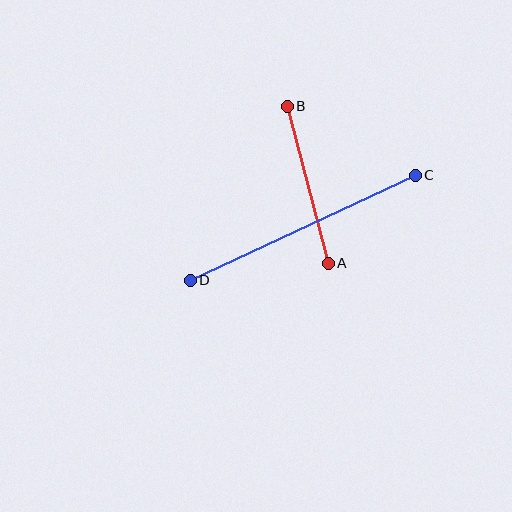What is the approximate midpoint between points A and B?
The midpoint is at approximately (308, 185) pixels.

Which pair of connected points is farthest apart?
Points C and D are farthest apart.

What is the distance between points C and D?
The distance is approximately 249 pixels.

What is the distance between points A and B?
The distance is approximately 162 pixels.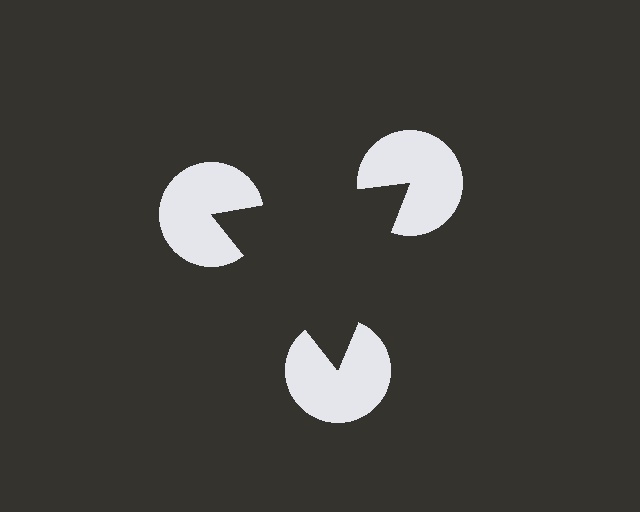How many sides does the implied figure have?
3 sides.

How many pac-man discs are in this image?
There are 3 — one at each vertex of the illusory triangle.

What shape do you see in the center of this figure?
An illusory triangle — its edges are inferred from the aligned wedge cuts in the pac-man discs, not physically drawn.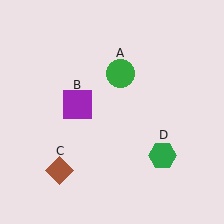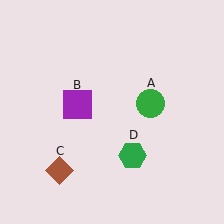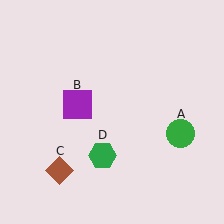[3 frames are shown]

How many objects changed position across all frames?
2 objects changed position: green circle (object A), green hexagon (object D).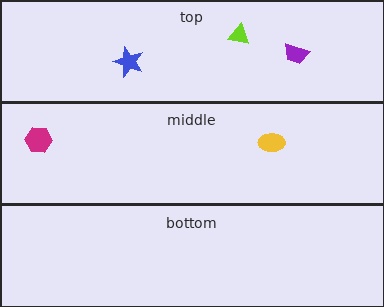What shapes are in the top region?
The blue star, the purple trapezoid, the lime triangle.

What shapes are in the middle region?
The yellow ellipse, the magenta hexagon.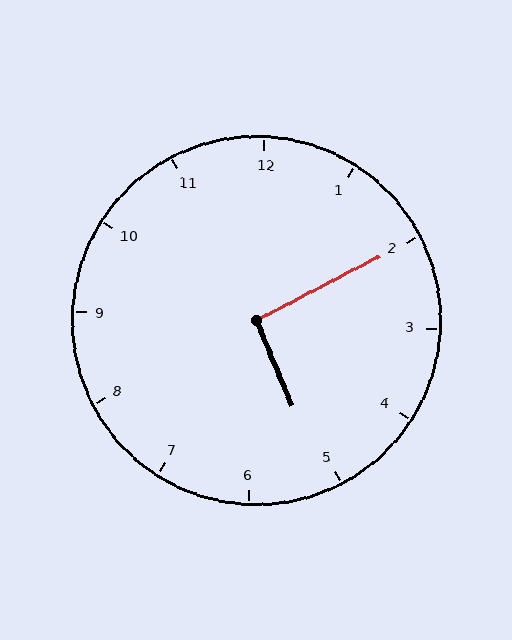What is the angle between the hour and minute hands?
Approximately 95 degrees.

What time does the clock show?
5:10.